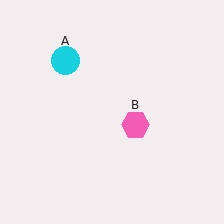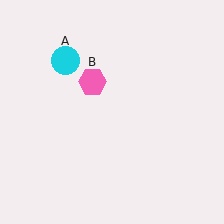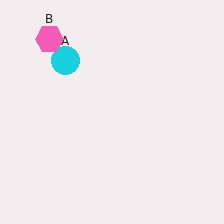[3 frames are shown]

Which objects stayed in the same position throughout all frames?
Cyan circle (object A) remained stationary.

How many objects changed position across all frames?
1 object changed position: pink hexagon (object B).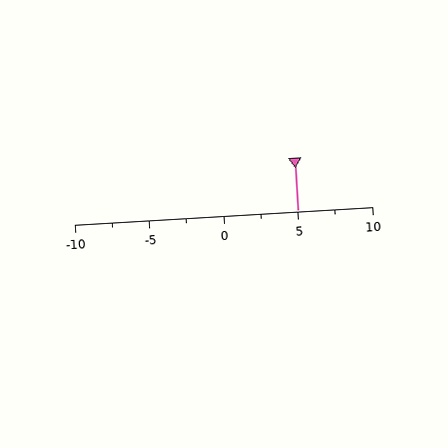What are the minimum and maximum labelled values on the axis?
The axis runs from -10 to 10.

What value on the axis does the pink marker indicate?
The marker indicates approximately 5.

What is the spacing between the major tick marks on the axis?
The major ticks are spaced 5 apart.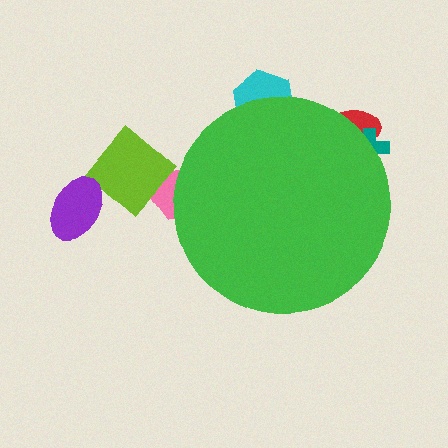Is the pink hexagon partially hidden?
Yes, the pink hexagon is partially hidden behind the green circle.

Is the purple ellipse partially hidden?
No, the purple ellipse is fully visible.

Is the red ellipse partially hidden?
Yes, the red ellipse is partially hidden behind the green circle.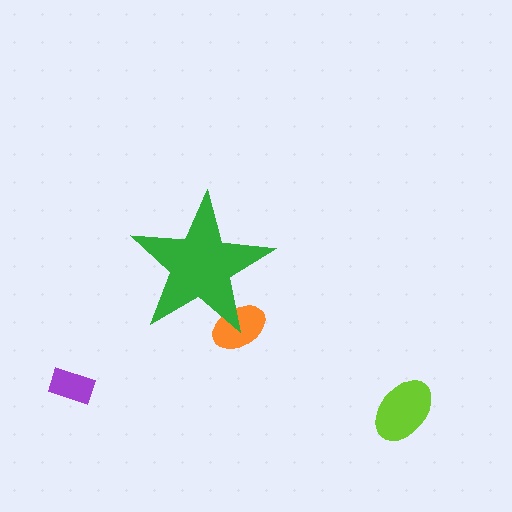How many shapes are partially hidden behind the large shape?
1 shape is partially hidden.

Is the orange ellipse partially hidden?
Yes, the orange ellipse is partially hidden behind the green star.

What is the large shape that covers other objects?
A green star.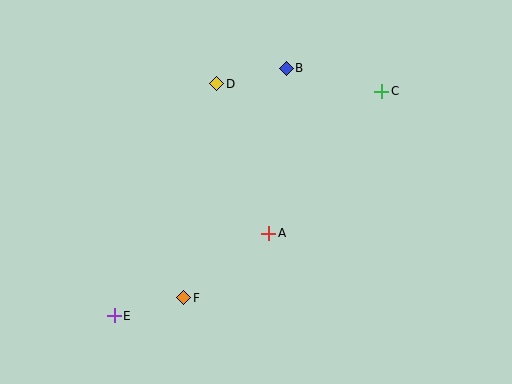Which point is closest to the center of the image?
Point A at (269, 233) is closest to the center.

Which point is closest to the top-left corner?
Point D is closest to the top-left corner.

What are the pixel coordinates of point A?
Point A is at (269, 233).